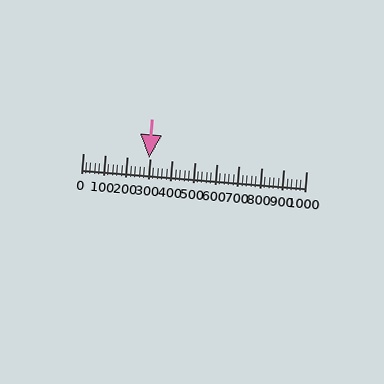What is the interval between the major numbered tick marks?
The major tick marks are spaced 100 units apart.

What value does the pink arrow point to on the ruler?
The pink arrow points to approximately 297.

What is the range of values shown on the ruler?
The ruler shows values from 0 to 1000.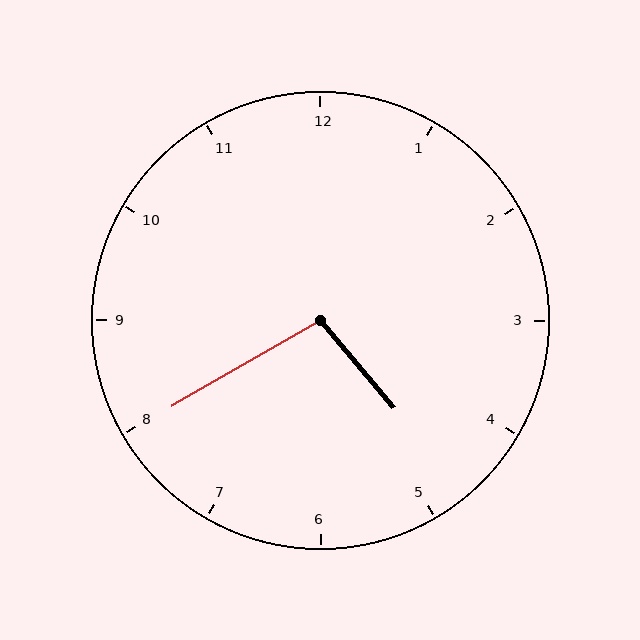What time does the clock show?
4:40.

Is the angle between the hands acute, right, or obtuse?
It is obtuse.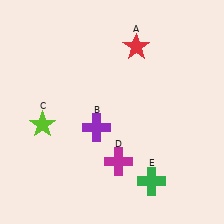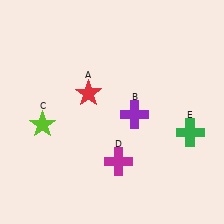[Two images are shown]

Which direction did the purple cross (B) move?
The purple cross (B) moved right.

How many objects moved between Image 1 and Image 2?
3 objects moved between the two images.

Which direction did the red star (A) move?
The red star (A) moved left.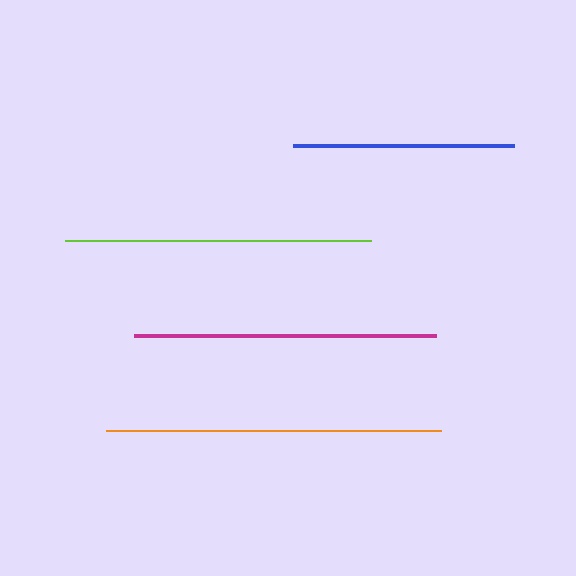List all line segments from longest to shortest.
From longest to shortest: orange, lime, magenta, blue.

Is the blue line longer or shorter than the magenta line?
The magenta line is longer than the blue line.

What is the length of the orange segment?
The orange segment is approximately 335 pixels long.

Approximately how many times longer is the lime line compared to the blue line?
The lime line is approximately 1.4 times the length of the blue line.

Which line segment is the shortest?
The blue line is the shortest at approximately 220 pixels.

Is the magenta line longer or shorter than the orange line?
The orange line is longer than the magenta line.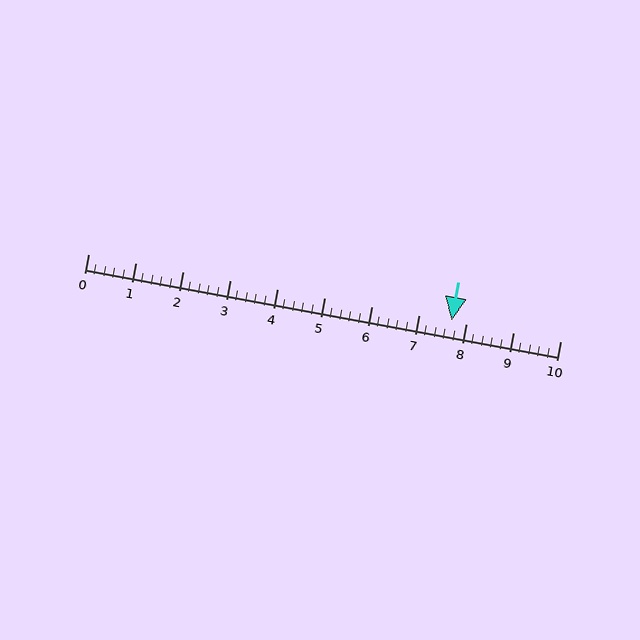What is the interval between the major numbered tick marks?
The major tick marks are spaced 1 units apart.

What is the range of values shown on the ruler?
The ruler shows values from 0 to 10.